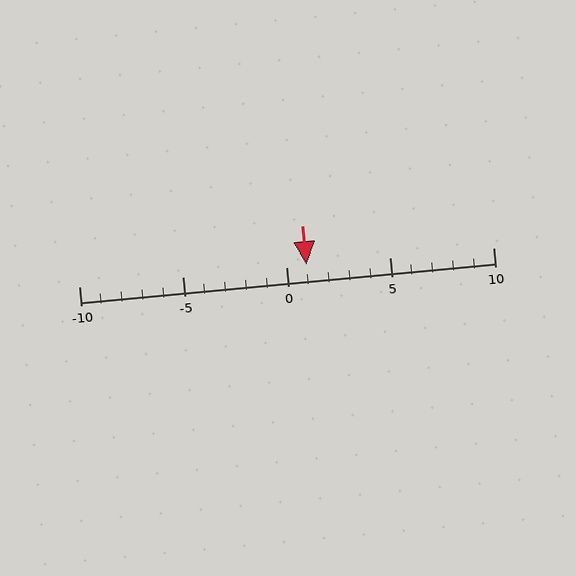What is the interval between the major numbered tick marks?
The major tick marks are spaced 5 units apart.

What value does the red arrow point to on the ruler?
The red arrow points to approximately 1.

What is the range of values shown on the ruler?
The ruler shows values from -10 to 10.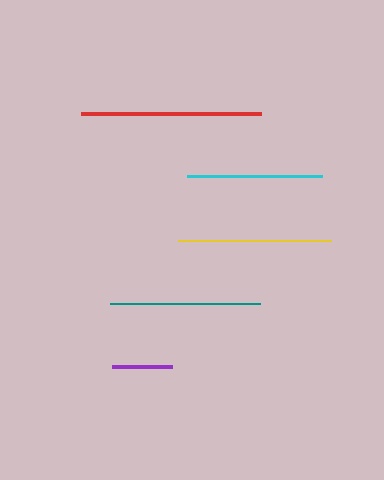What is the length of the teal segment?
The teal segment is approximately 150 pixels long.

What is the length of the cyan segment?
The cyan segment is approximately 135 pixels long.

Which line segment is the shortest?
The purple line is the shortest at approximately 60 pixels.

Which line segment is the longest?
The red line is the longest at approximately 181 pixels.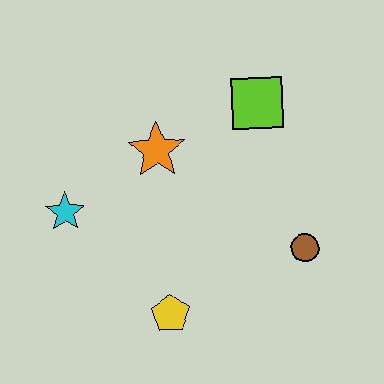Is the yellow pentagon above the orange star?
No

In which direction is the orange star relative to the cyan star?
The orange star is to the right of the cyan star.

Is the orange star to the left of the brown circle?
Yes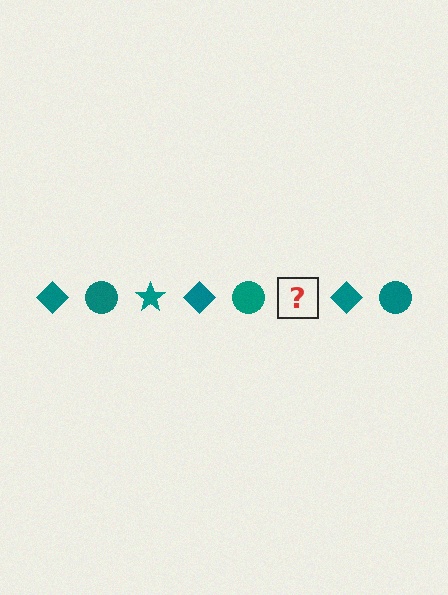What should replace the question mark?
The question mark should be replaced with a teal star.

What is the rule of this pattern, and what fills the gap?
The rule is that the pattern cycles through diamond, circle, star shapes in teal. The gap should be filled with a teal star.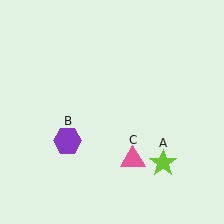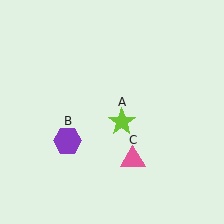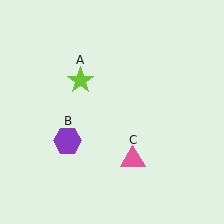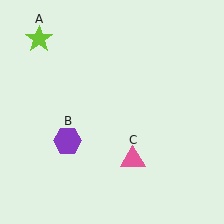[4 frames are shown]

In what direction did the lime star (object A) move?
The lime star (object A) moved up and to the left.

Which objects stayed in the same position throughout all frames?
Purple hexagon (object B) and pink triangle (object C) remained stationary.